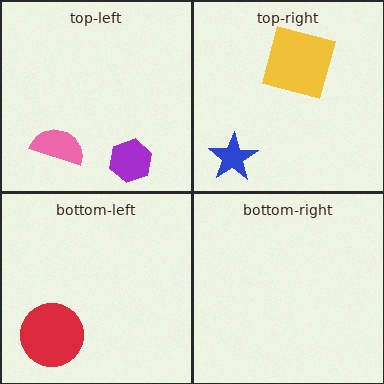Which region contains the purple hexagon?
The top-left region.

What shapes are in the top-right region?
The blue star, the yellow square.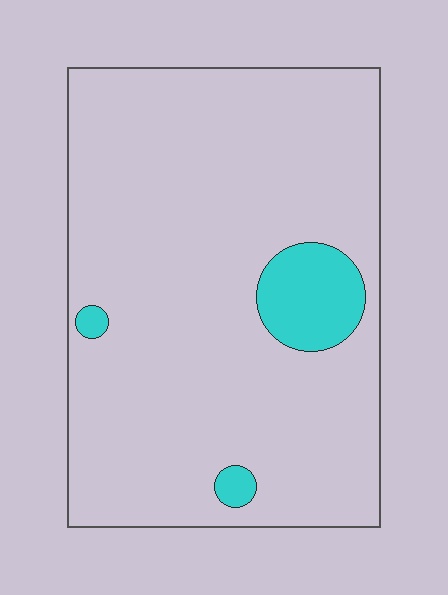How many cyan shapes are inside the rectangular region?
3.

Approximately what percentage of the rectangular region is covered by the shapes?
Approximately 10%.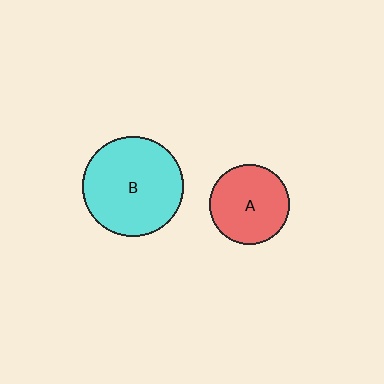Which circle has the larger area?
Circle B (cyan).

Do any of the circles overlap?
No, none of the circles overlap.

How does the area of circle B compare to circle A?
Approximately 1.6 times.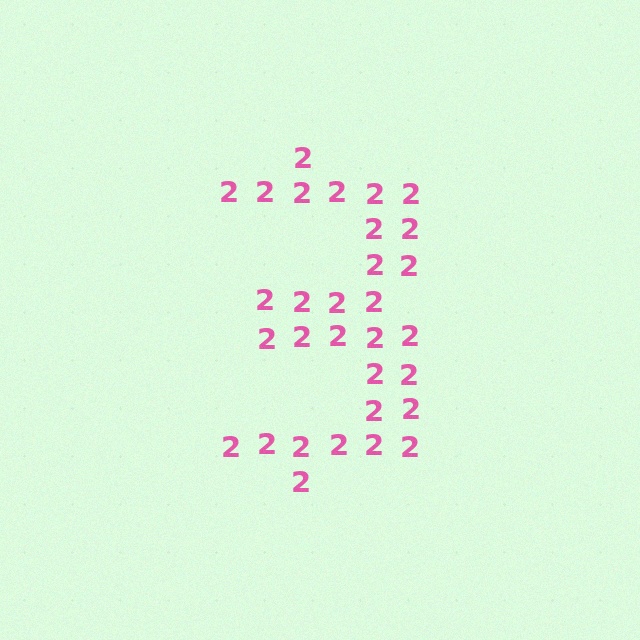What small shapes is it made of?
It is made of small digit 2's.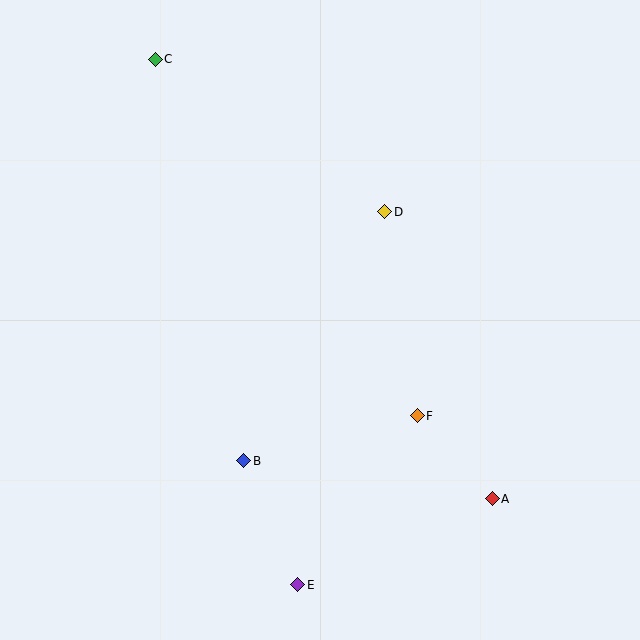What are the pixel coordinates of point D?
Point D is at (385, 212).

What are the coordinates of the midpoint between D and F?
The midpoint between D and F is at (401, 314).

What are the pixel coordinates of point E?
Point E is at (298, 585).